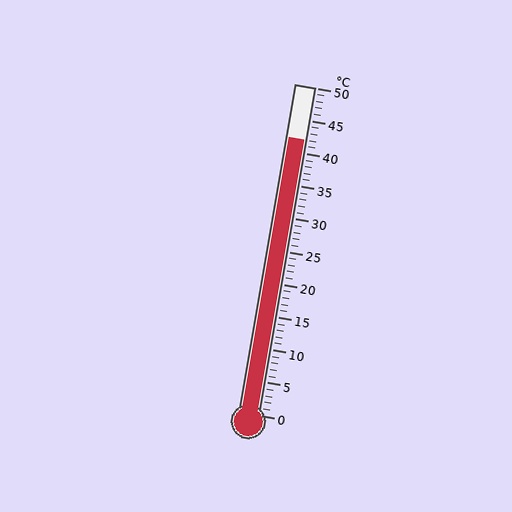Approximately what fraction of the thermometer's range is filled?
The thermometer is filled to approximately 85% of its range.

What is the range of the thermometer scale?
The thermometer scale ranges from 0°C to 50°C.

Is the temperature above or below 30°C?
The temperature is above 30°C.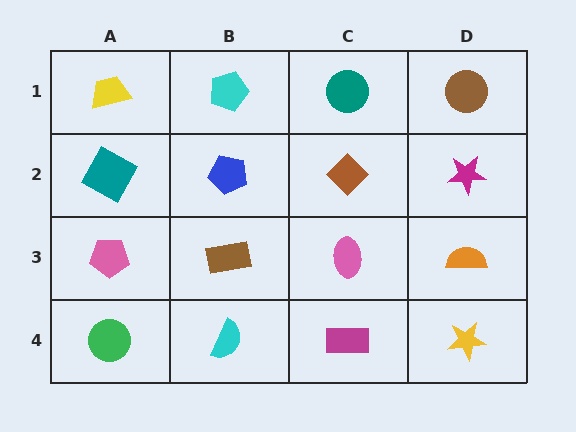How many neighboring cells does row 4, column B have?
3.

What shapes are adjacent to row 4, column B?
A brown rectangle (row 3, column B), a green circle (row 4, column A), a magenta rectangle (row 4, column C).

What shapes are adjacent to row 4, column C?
A pink ellipse (row 3, column C), a cyan semicircle (row 4, column B), a yellow star (row 4, column D).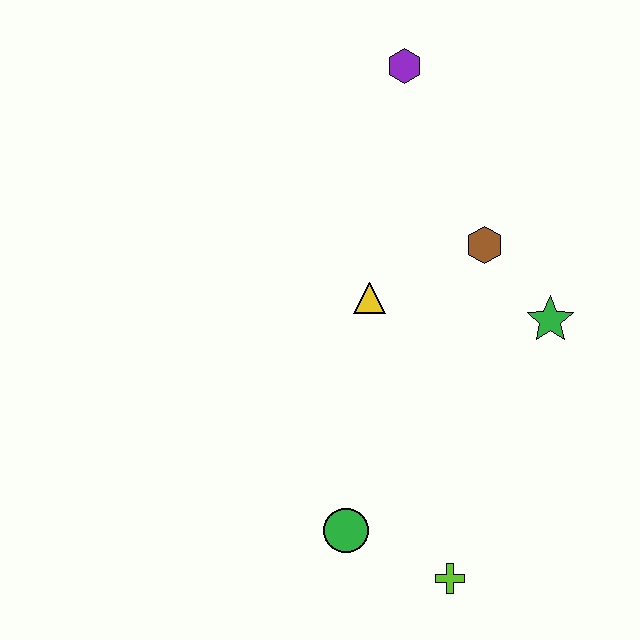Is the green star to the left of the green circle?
No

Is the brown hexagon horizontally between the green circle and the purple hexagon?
No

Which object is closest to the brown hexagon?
The green star is closest to the brown hexagon.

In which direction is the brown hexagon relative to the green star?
The brown hexagon is above the green star.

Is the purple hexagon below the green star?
No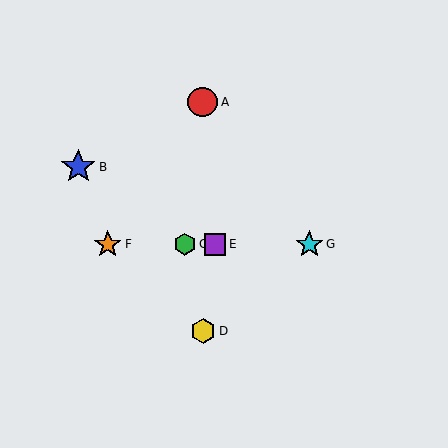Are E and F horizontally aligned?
Yes, both are at y≈244.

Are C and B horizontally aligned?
No, C is at y≈244 and B is at y≈167.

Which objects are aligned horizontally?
Objects C, E, F, G are aligned horizontally.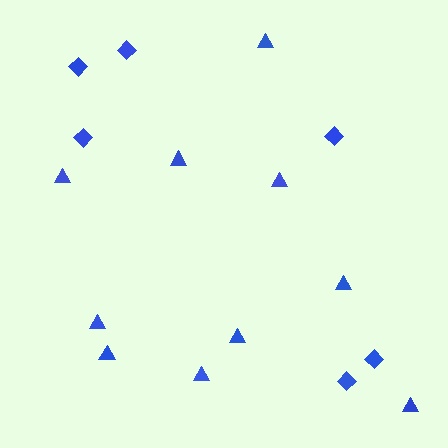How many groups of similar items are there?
There are 2 groups: one group of triangles (10) and one group of diamonds (6).